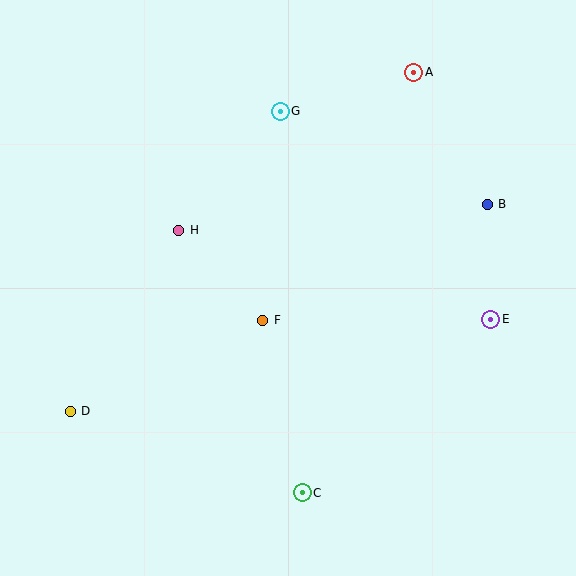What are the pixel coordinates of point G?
Point G is at (280, 111).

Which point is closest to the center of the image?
Point F at (263, 320) is closest to the center.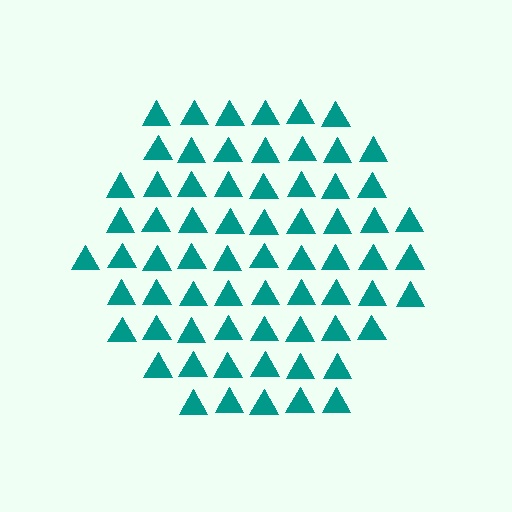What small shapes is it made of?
It is made of small triangles.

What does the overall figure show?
The overall figure shows a hexagon.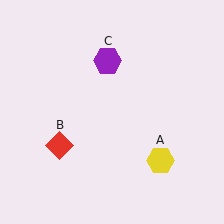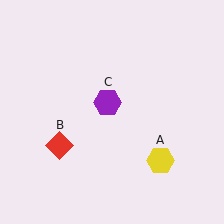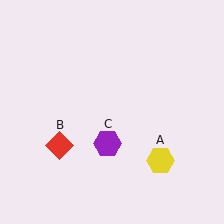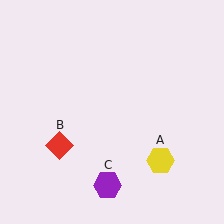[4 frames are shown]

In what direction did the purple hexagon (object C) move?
The purple hexagon (object C) moved down.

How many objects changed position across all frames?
1 object changed position: purple hexagon (object C).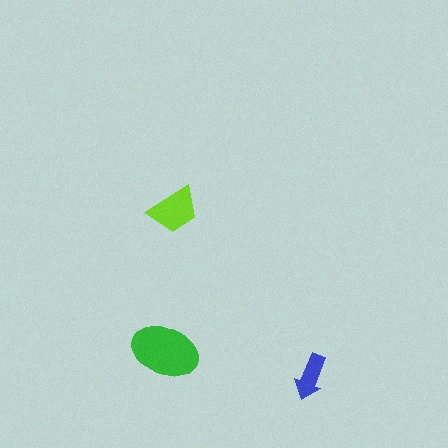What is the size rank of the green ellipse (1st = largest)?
1st.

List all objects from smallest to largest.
The blue arrow, the lime trapezoid, the green ellipse.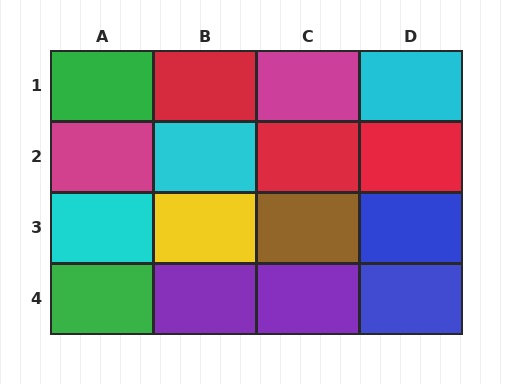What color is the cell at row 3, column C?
Brown.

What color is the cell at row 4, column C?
Purple.